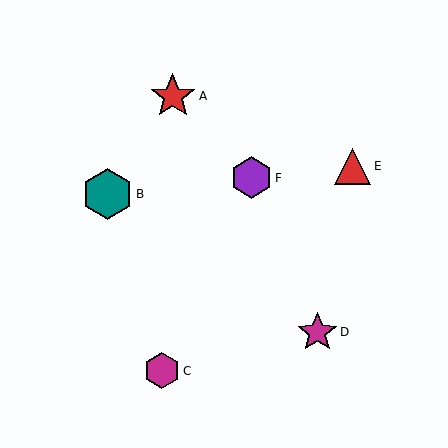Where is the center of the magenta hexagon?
The center of the magenta hexagon is at (162, 371).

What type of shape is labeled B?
Shape B is a teal hexagon.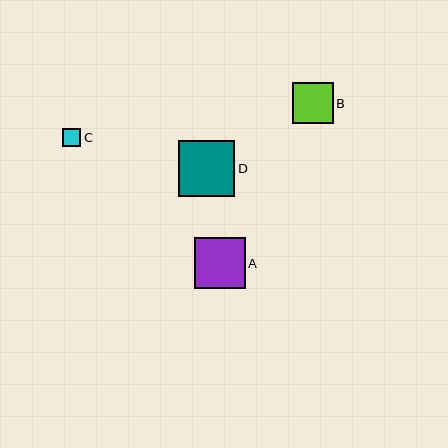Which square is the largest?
Square D is the largest with a size of approximately 56 pixels.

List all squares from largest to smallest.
From largest to smallest: D, A, B, C.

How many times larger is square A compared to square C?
Square A is approximately 2.8 times the size of square C.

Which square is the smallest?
Square C is the smallest with a size of approximately 18 pixels.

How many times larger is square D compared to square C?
Square D is approximately 3.1 times the size of square C.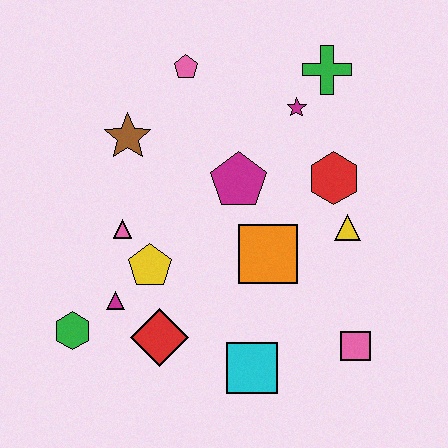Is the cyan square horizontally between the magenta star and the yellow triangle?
No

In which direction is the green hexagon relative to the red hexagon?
The green hexagon is to the left of the red hexagon.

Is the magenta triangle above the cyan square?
Yes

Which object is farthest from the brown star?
The pink square is farthest from the brown star.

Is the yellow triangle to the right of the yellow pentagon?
Yes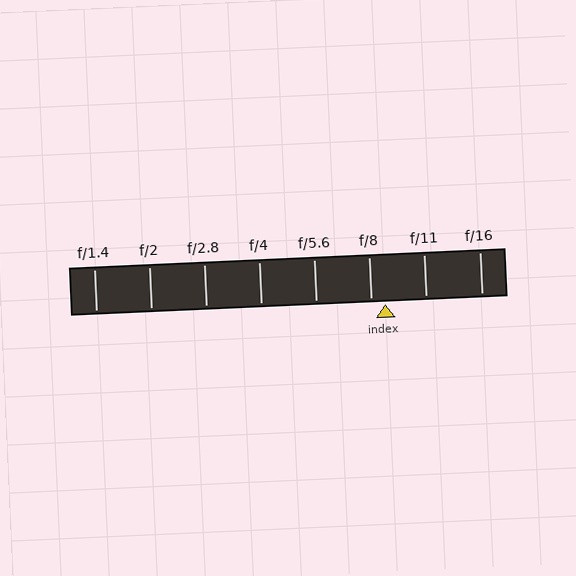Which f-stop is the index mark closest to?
The index mark is closest to f/8.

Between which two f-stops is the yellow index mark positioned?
The index mark is between f/8 and f/11.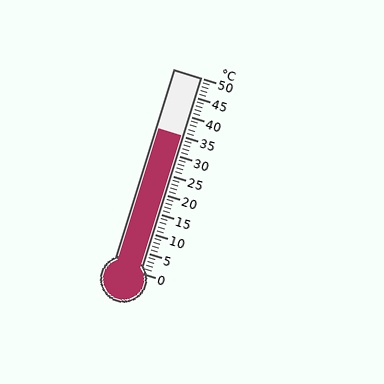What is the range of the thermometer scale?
The thermometer scale ranges from 0°C to 50°C.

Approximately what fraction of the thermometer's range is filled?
The thermometer is filled to approximately 70% of its range.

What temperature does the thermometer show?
The thermometer shows approximately 35°C.